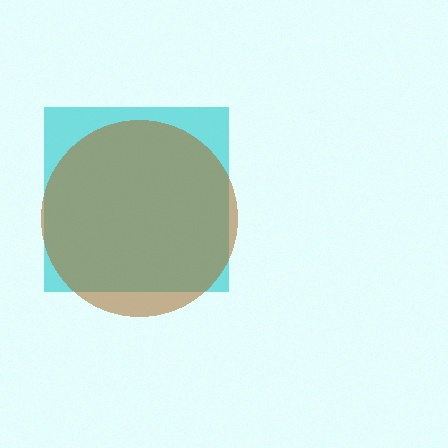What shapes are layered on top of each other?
The layered shapes are: a cyan square, a brown circle.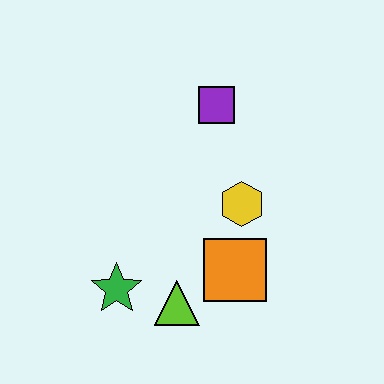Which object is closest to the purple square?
The yellow hexagon is closest to the purple square.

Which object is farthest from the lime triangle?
The purple square is farthest from the lime triangle.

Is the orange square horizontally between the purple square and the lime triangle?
No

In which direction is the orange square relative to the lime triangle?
The orange square is to the right of the lime triangle.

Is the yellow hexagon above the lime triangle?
Yes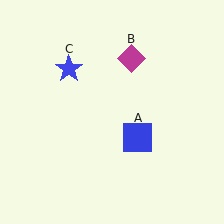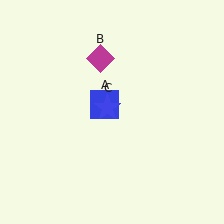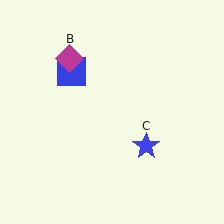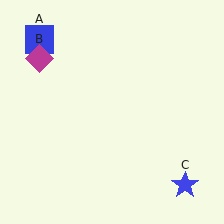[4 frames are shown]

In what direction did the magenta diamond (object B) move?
The magenta diamond (object B) moved left.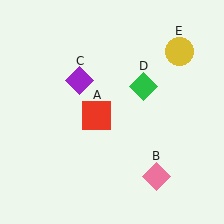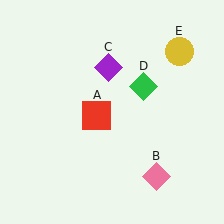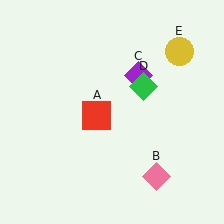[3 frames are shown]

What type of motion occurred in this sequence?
The purple diamond (object C) rotated clockwise around the center of the scene.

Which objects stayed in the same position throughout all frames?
Red square (object A) and pink diamond (object B) and green diamond (object D) and yellow circle (object E) remained stationary.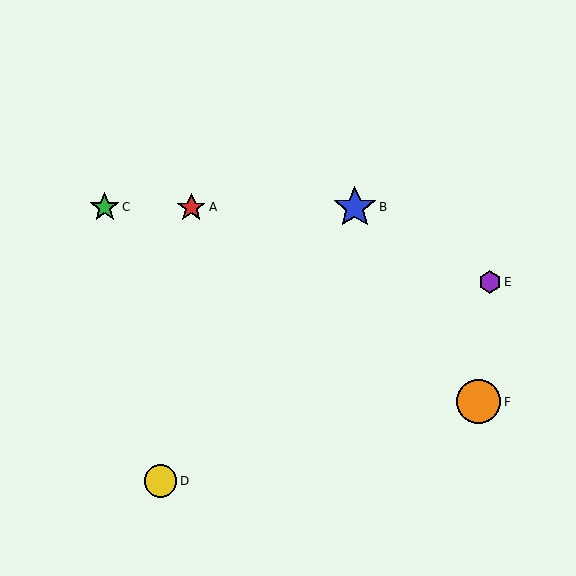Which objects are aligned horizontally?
Objects A, B, C are aligned horizontally.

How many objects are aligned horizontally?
3 objects (A, B, C) are aligned horizontally.